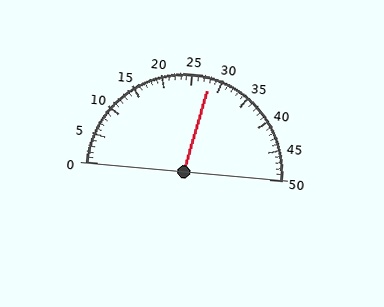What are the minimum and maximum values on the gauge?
The gauge ranges from 0 to 50.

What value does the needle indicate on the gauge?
The needle indicates approximately 28.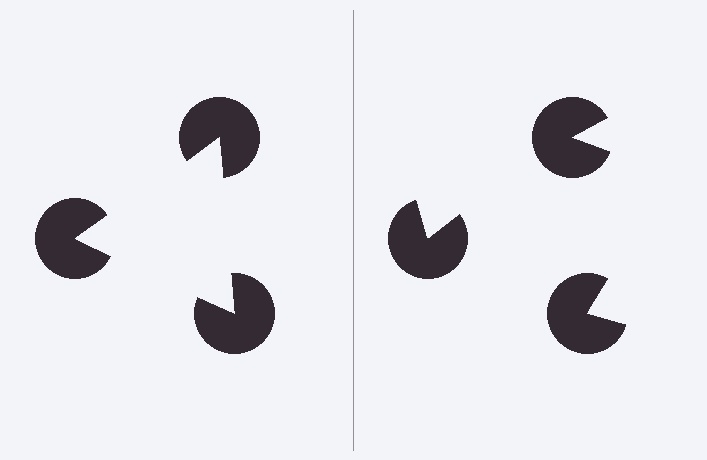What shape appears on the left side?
An illusory triangle.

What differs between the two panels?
The pac-man discs are positioned identically on both sides; only the wedge orientations differ. On the left they align to a triangle; on the right they are misaligned.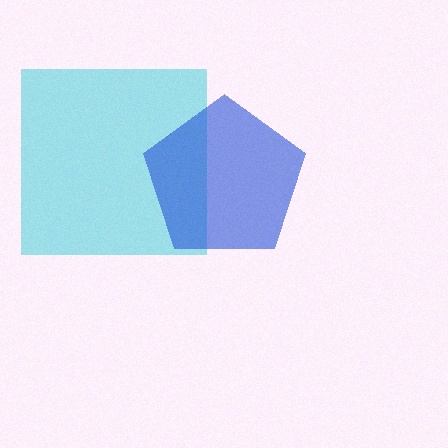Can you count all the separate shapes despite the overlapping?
Yes, there are 2 separate shapes.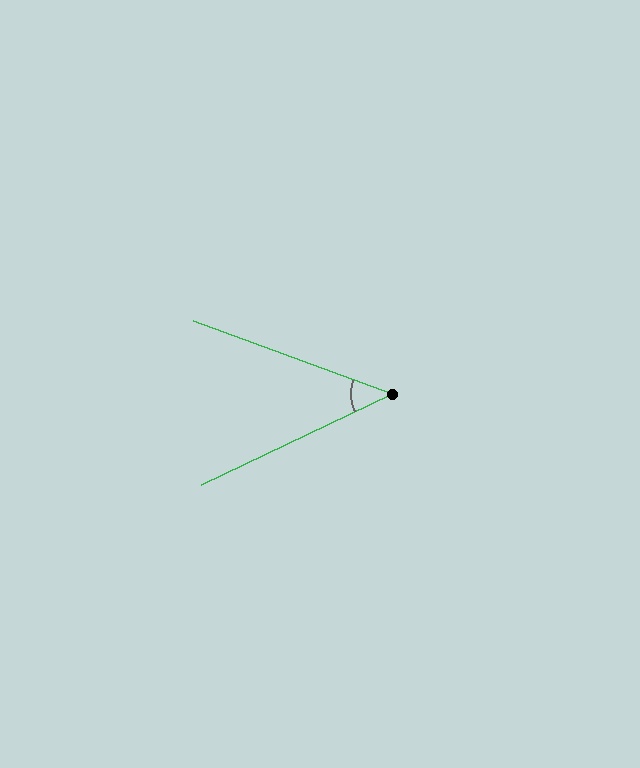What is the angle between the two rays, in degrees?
Approximately 46 degrees.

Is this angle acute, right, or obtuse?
It is acute.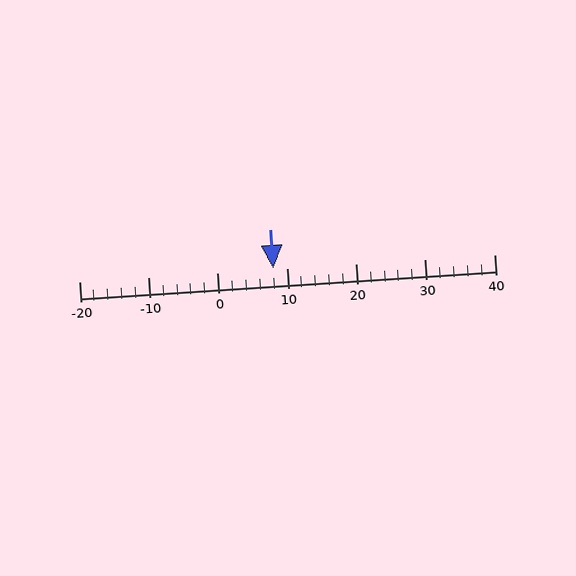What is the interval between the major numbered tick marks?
The major tick marks are spaced 10 units apart.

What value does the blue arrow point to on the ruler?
The blue arrow points to approximately 8.